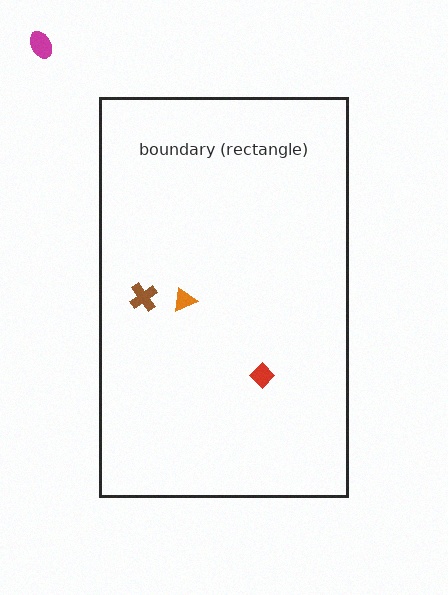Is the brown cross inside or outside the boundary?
Inside.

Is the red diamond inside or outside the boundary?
Inside.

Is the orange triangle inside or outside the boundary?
Inside.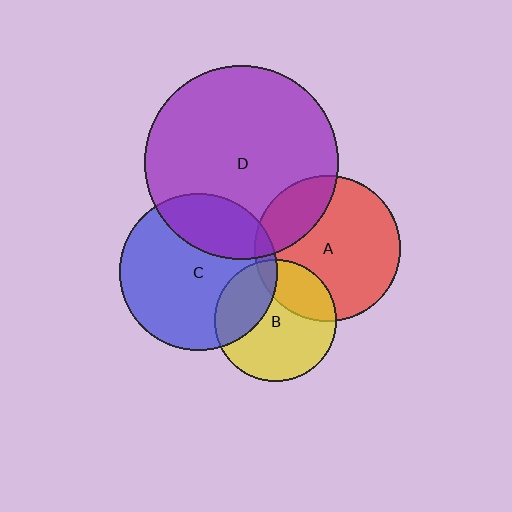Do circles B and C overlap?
Yes.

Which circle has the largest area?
Circle D (purple).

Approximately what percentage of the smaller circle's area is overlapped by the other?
Approximately 30%.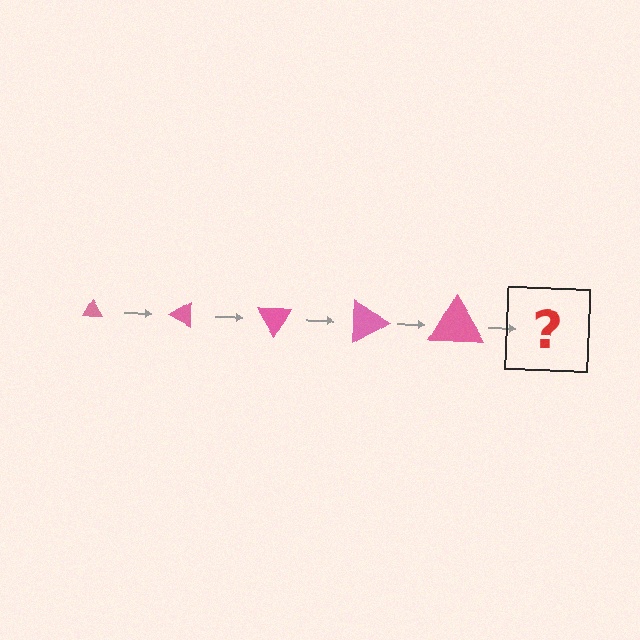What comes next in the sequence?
The next element should be a triangle, larger than the previous one and rotated 150 degrees from the start.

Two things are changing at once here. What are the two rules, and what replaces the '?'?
The two rules are that the triangle grows larger each step and it rotates 30 degrees each step. The '?' should be a triangle, larger than the previous one and rotated 150 degrees from the start.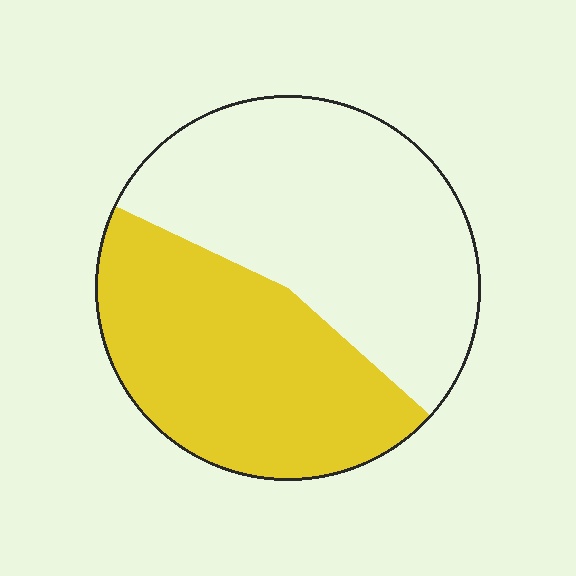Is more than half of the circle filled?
No.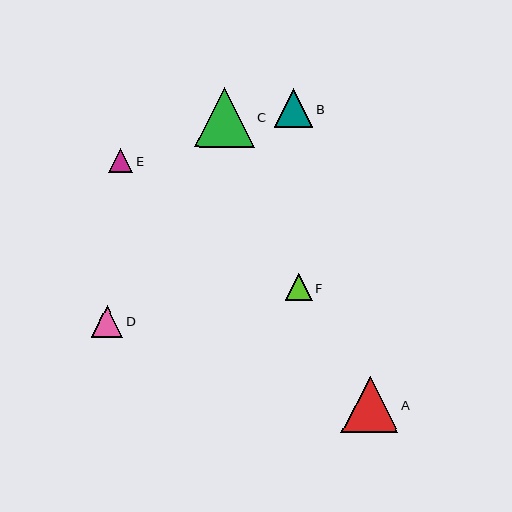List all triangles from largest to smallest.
From largest to smallest: C, A, B, D, F, E.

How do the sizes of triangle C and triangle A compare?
Triangle C and triangle A are approximately the same size.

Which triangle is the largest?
Triangle C is the largest with a size of approximately 60 pixels.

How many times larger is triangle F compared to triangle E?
Triangle F is approximately 1.1 times the size of triangle E.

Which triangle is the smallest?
Triangle E is the smallest with a size of approximately 24 pixels.